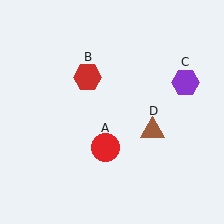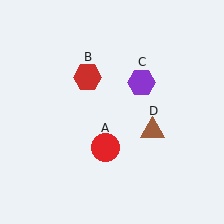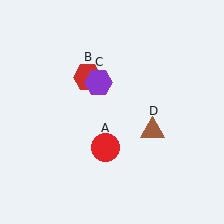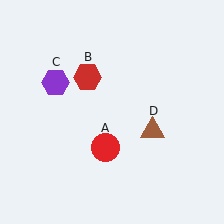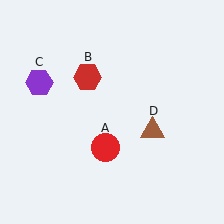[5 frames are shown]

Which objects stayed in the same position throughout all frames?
Red circle (object A) and red hexagon (object B) and brown triangle (object D) remained stationary.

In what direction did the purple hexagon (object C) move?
The purple hexagon (object C) moved left.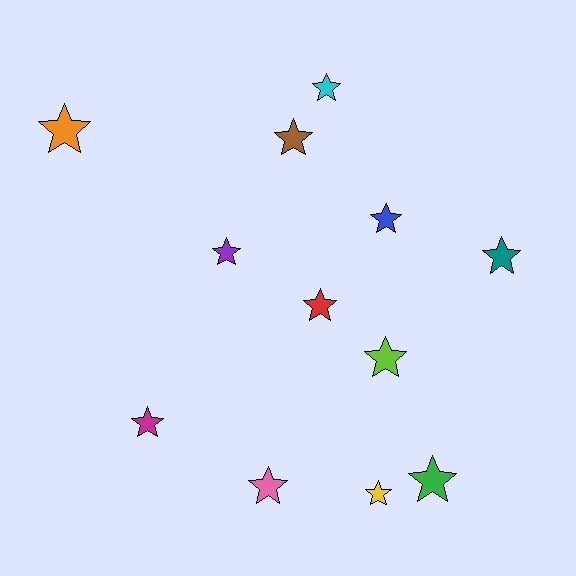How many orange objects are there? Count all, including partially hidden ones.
There is 1 orange object.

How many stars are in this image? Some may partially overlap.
There are 12 stars.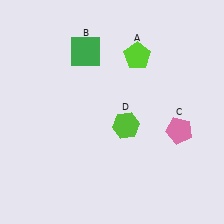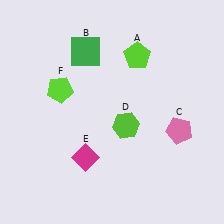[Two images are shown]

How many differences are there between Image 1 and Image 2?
There are 2 differences between the two images.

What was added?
A magenta diamond (E), a lime pentagon (F) were added in Image 2.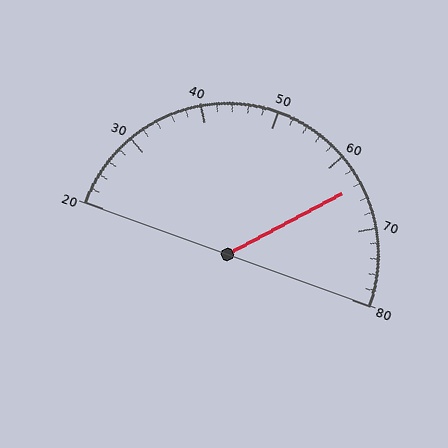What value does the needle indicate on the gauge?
The needle indicates approximately 64.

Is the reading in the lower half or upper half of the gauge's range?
The reading is in the upper half of the range (20 to 80).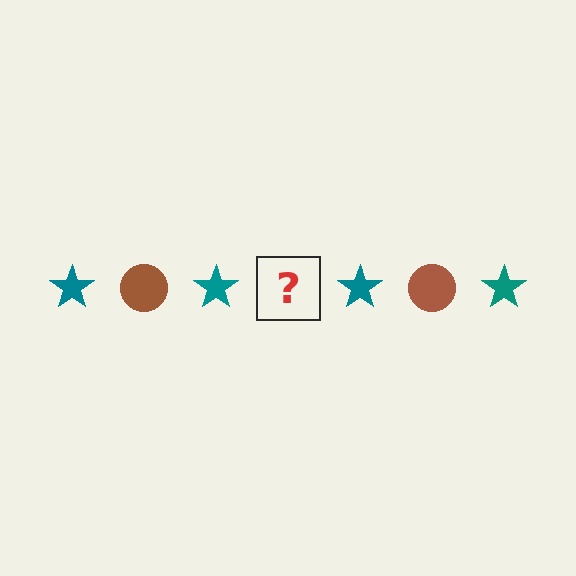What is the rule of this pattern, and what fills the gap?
The rule is that the pattern alternates between teal star and brown circle. The gap should be filled with a brown circle.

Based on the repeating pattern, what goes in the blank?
The blank should be a brown circle.